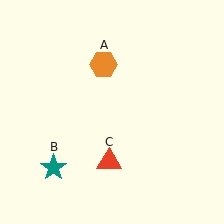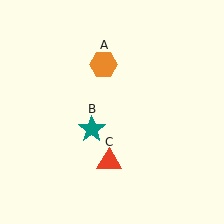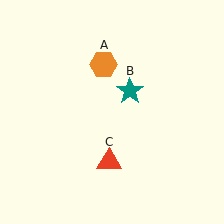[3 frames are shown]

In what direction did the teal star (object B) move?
The teal star (object B) moved up and to the right.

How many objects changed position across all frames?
1 object changed position: teal star (object B).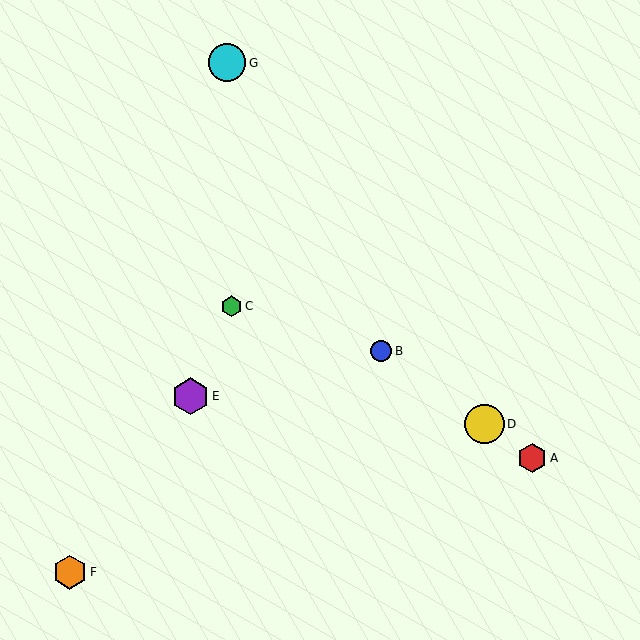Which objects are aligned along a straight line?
Objects A, B, D are aligned along a straight line.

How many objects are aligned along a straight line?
3 objects (A, B, D) are aligned along a straight line.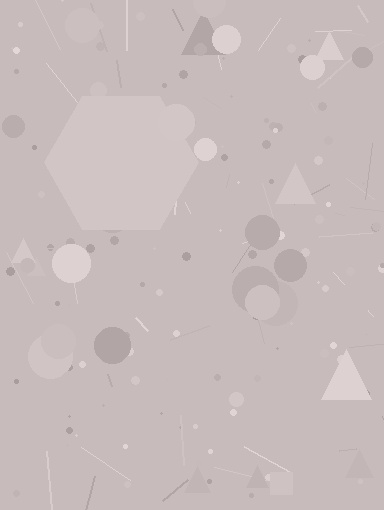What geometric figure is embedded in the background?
A hexagon is embedded in the background.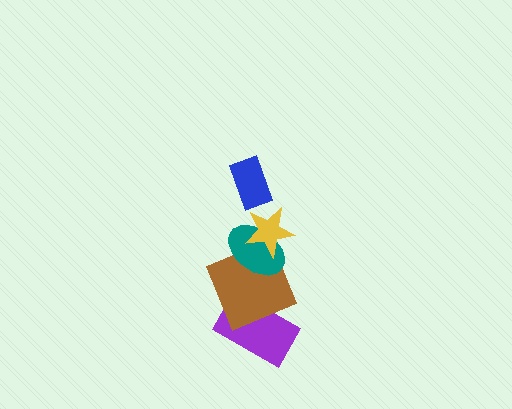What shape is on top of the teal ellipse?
The yellow star is on top of the teal ellipse.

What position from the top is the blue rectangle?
The blue rectangle is 1st from the top.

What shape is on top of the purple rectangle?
The brown square is on top of the purple rectangle.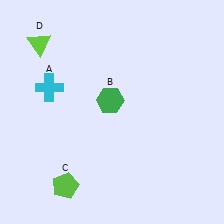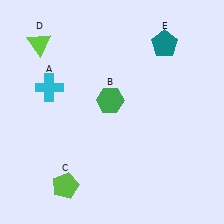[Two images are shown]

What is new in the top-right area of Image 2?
A teal pentagon (E) was added in the top-right area of Image 2.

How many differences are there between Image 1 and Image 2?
There is 1 difference between the two images.